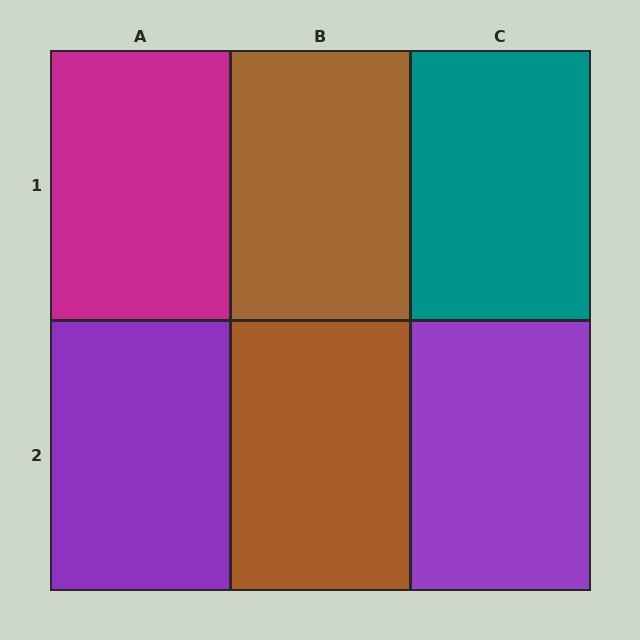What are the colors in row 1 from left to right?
Magenta, brown, teal.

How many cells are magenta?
1 cell is magenta.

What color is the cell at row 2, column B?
Brown.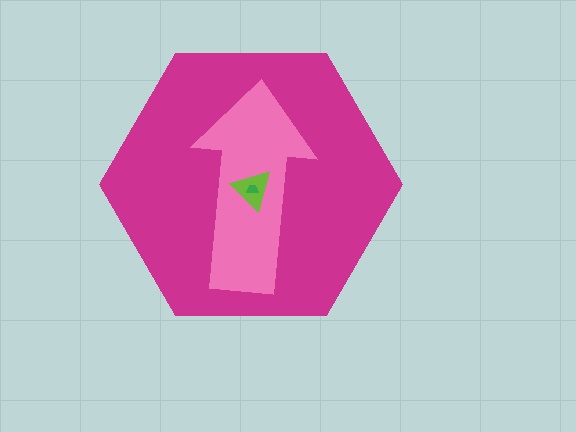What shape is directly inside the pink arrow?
The lime triangle.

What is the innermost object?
The green trapezoid.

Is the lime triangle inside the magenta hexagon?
Yes.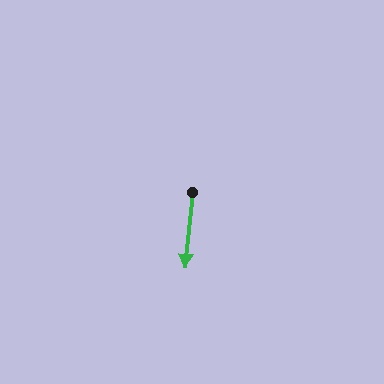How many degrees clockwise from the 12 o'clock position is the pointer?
Approximately 186 degrees.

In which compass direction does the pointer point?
South.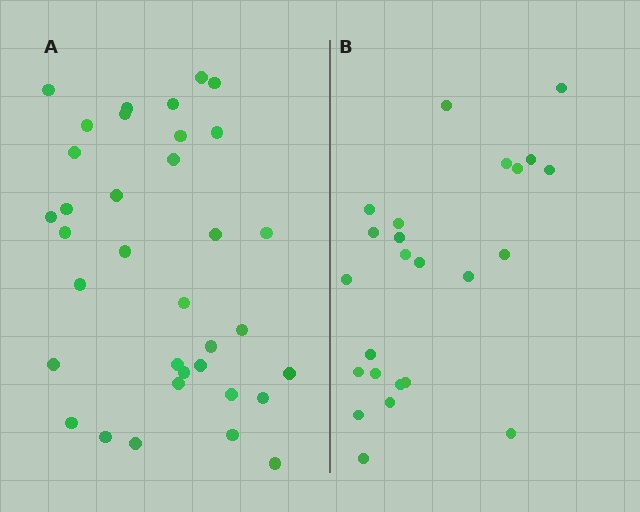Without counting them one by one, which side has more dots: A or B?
Region A (the left region) has more dots.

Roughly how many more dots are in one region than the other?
Region A has roughly 12 or so more dots than region B.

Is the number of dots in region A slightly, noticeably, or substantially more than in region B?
Region A has substantially more. The ratio is roughly 1.5 to 1.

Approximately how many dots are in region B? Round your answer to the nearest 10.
About 20 dots. (The exact count is 24, which rounds to 20.)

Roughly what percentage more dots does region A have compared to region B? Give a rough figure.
About 45% more.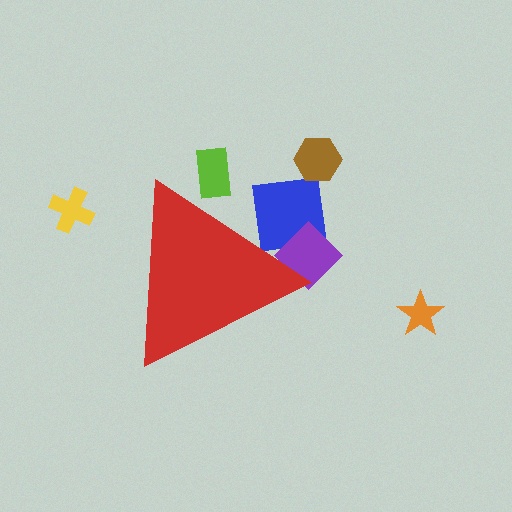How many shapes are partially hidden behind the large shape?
3 shapes are partially hidden.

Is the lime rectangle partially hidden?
Yes, the lime rectangle is partially hidden behind the red triangle.